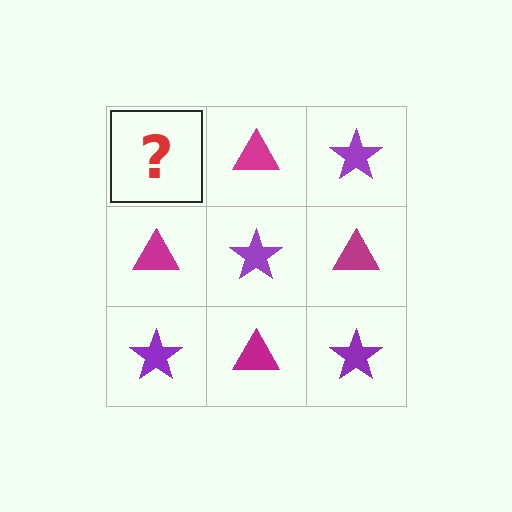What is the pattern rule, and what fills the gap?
The rule is that it alternates purple star and magenta triangle in a checkerboard pattern. The gap should be filled with a purple star.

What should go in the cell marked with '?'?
The missing cell should contain a purple star.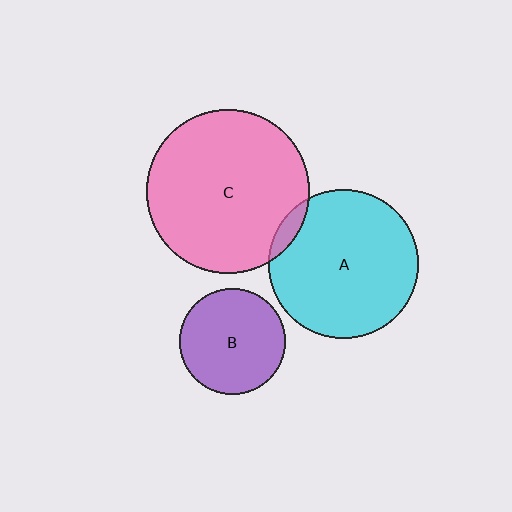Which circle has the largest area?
Circle C (pink).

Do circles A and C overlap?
Yes.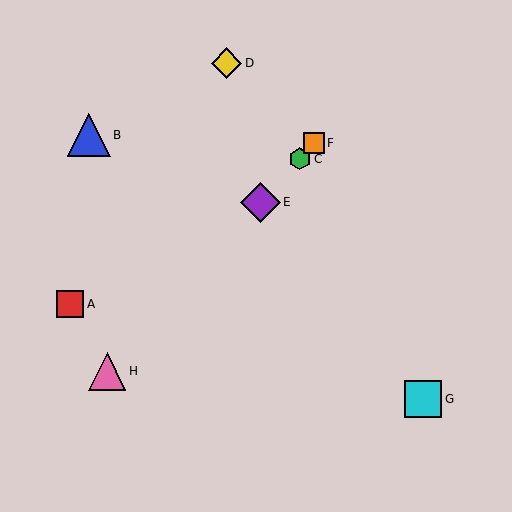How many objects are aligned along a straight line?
4 objects (C, E, F, H) are aligned along a straight line.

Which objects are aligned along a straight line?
Objects C, E, F, H are aligned along a straight line.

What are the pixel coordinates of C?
Object C is at (300, 159).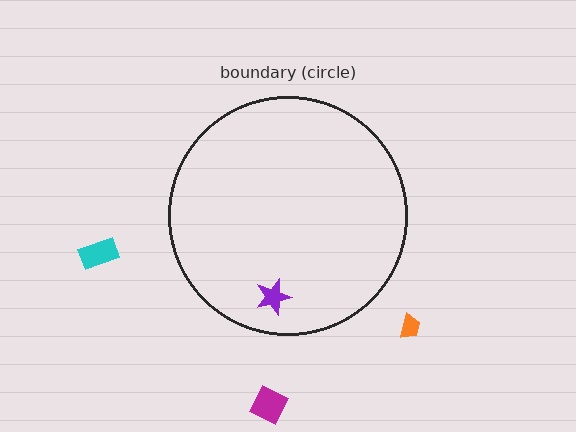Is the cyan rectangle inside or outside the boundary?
Outside.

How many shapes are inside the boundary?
1 inside, 3 outside.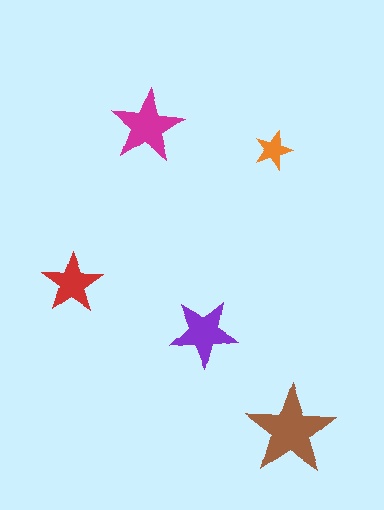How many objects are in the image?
There are 5 objects in the image.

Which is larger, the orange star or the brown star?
The brown one.